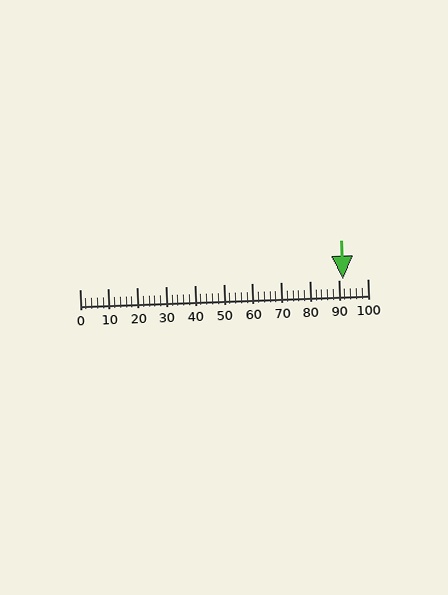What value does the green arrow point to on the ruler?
The green arrow points to approximately 92.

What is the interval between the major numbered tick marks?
The major tick marks are spaced 10 units apart.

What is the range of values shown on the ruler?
The ruler shows values from 0 to 100.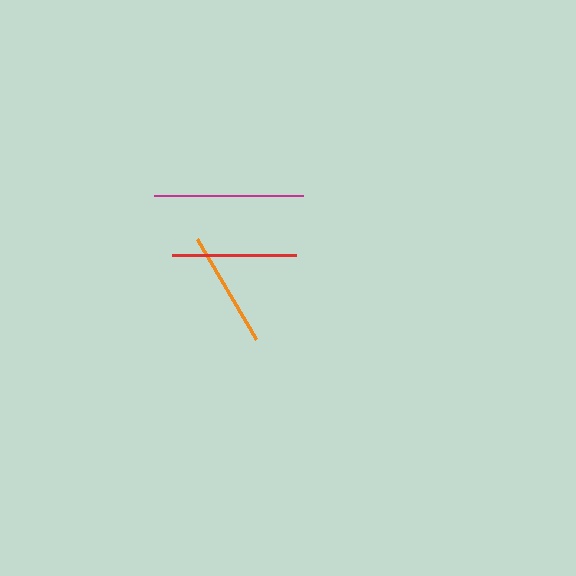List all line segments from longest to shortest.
From longest to shortest: magenta, red, orange.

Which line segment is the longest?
The magenta line is the longest at approximately 149 pixels.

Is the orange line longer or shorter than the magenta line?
The magenta line is longer than the orange line.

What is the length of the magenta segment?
The magenta segment is approximately 149 pixels long.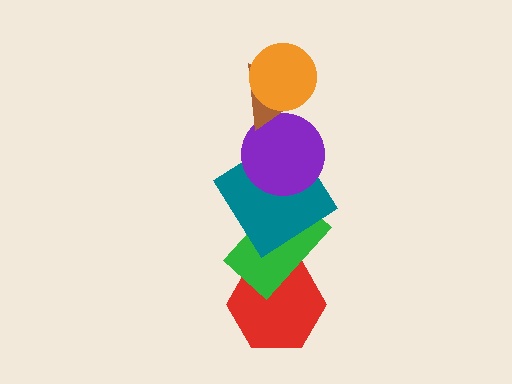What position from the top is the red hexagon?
The red hexagon is 6th from the top.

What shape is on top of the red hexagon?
The green rectangle is on top of the red hexagon.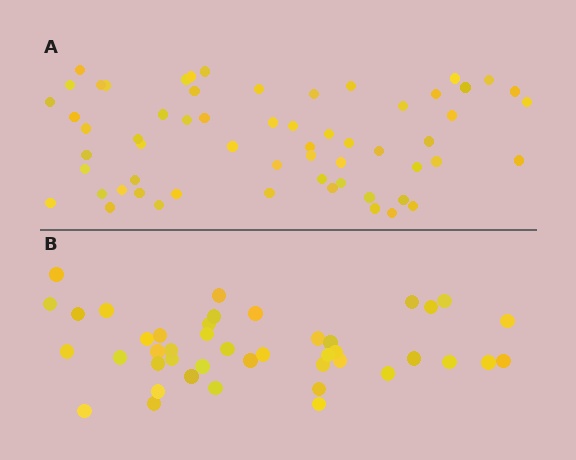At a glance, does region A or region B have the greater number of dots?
Region A (the top region) has more dots.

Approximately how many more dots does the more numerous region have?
Region A has approximately 15 more dots than region B.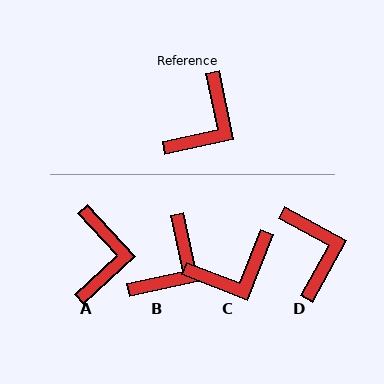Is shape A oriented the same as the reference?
No, it is off by about 31 degrees.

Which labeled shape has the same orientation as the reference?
B.